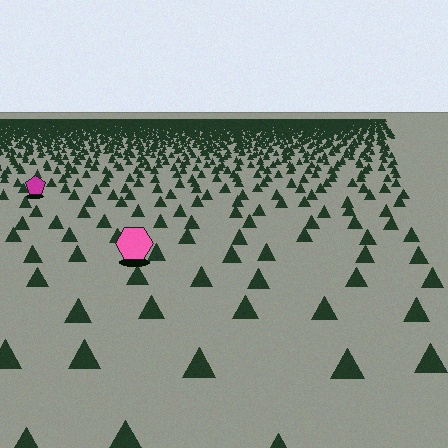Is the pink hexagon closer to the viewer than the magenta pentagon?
Yes. The pink hexagon is closer — you can tell from the texture gradient: the ground texture is coarser near it.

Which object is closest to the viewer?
The pink hexagon is closest. The texture marks near it are larger and more spread out.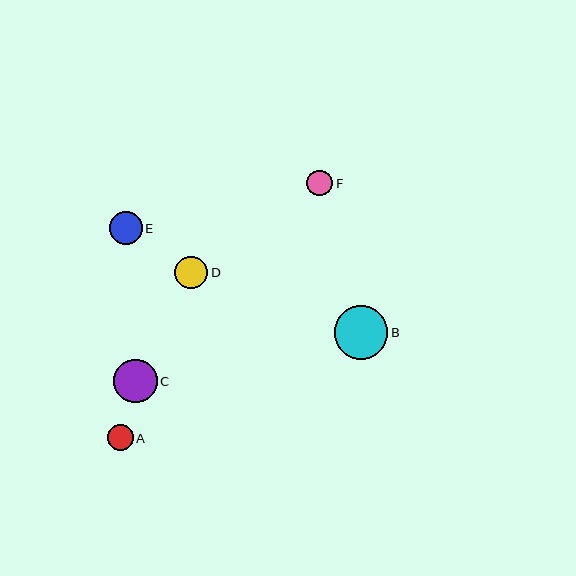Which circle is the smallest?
Circle A is the smallest with a size of approximately 26 pixels.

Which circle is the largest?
Circle B is the largest with a size of approximately 53 pixels.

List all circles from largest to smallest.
From largest to smallest: B, C, D, E, F, A.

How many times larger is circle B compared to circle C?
Circle B is approximately 1.2 times the size of circle C.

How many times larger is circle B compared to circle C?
Circle B is approximately 1.2 times the size of circle C.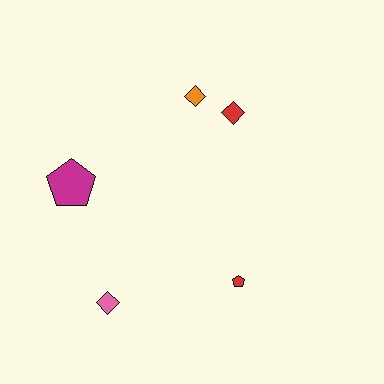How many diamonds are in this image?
There are 3 diamonds.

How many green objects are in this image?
There are no green objects.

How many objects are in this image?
There are 5 objects.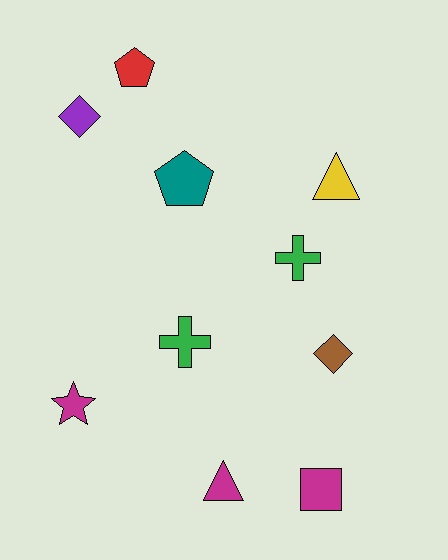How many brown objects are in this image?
There is 1 brown object.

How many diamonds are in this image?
There are 2 diamonds.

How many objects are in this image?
There are 10 objects.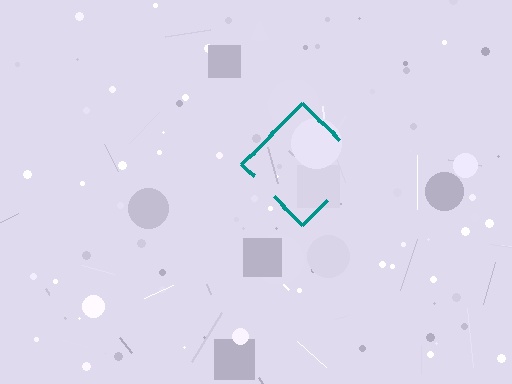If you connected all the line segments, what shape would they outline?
They would outline a diamond.